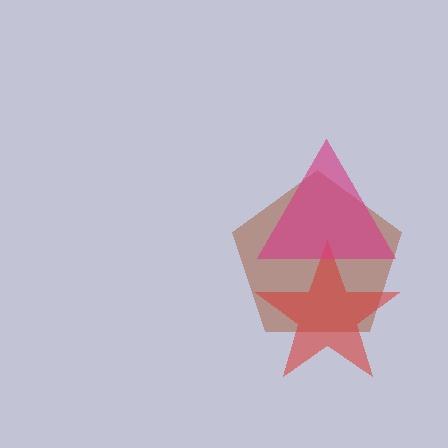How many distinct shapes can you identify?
There are 3 distinct shapes: a brown pentagon, a red star, a magenta triangle.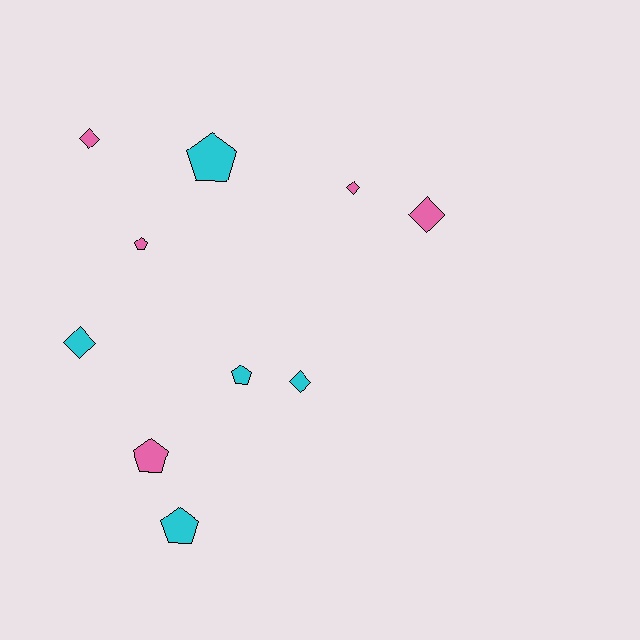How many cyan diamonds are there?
There are 2 cyan diamonds.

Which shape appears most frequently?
Diamond, with 5 objects.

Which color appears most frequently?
Pink, with 5 objects.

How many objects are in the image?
There are 10 objects.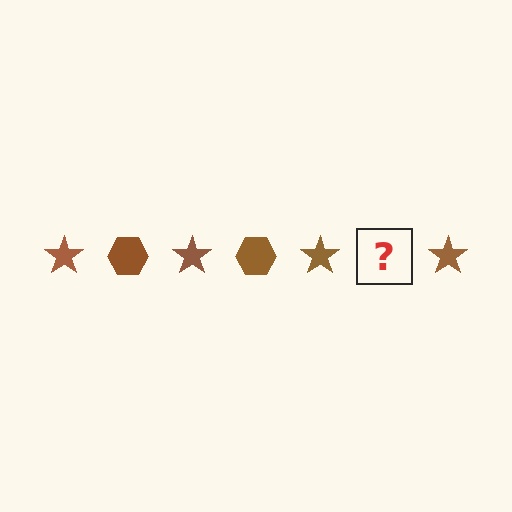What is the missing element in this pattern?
The missing element is a brown hexagon.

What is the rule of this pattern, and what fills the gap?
The rule is that the pattern cycles through star, hexagon shapes in brown. The gap should be filled with a brown hexagon.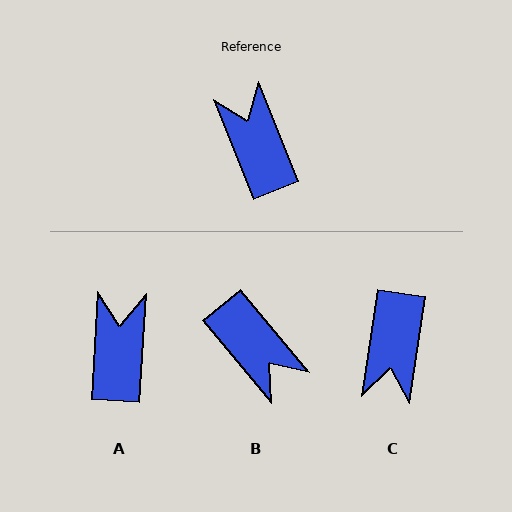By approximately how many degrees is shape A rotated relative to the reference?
Approximately 25 degrees clockwise.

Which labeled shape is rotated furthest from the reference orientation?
B, about 163 degrees away.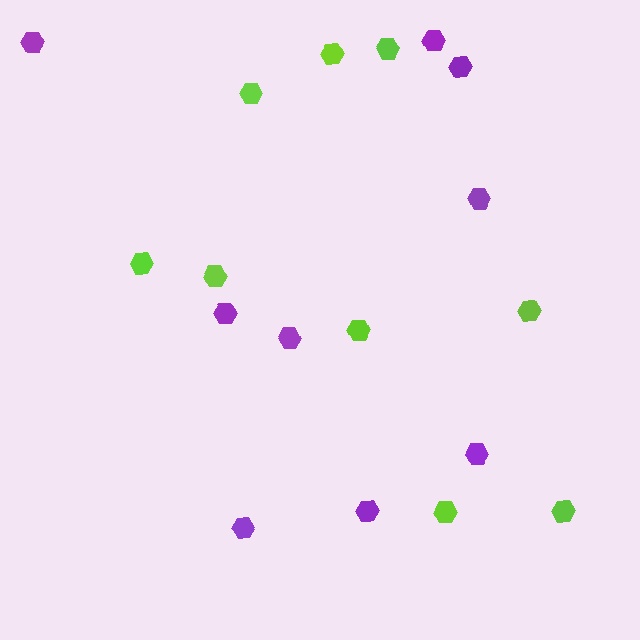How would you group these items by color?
There are 2 groups: one group of lime hexagons (9) and one group of purple hexagons (9).